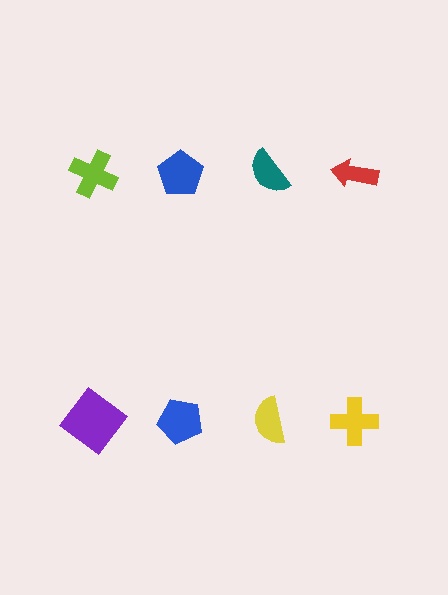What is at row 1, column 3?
A teal semicircle.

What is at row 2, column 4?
A yellow cross.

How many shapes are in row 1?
4 shapes.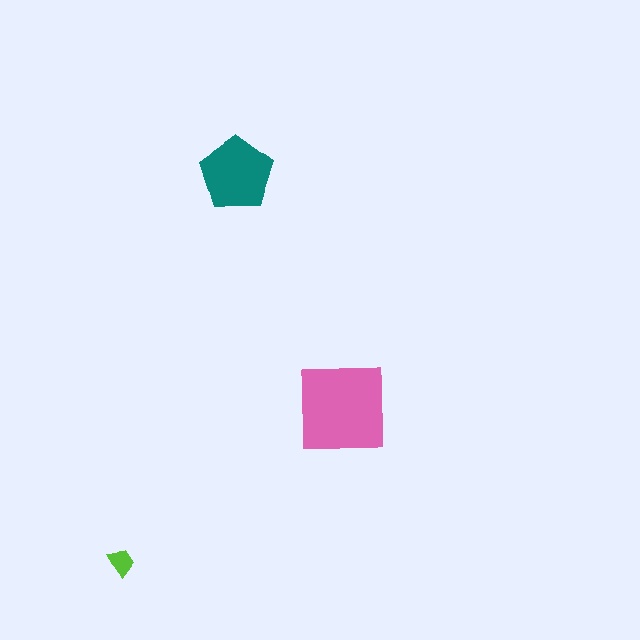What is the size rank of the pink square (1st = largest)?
1st.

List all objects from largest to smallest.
The pink square, the teal pentagon, the lime trapezoid.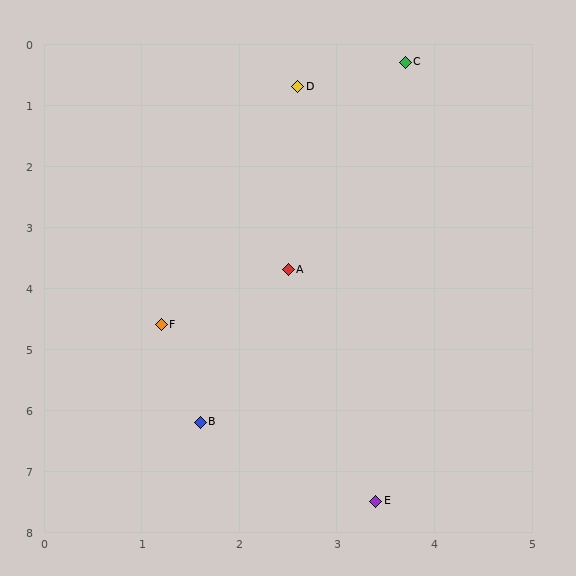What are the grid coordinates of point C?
Point C is at approximately (3.7, 0.3).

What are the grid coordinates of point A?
Point A is at approximately (2.5, 3.7).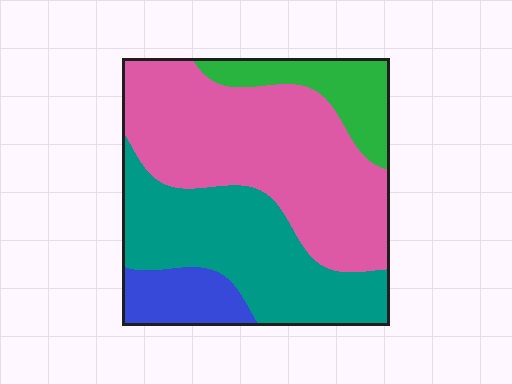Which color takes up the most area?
Pink, at roughly 45%.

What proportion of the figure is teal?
Teal takes up about one third (1/3) of the figure.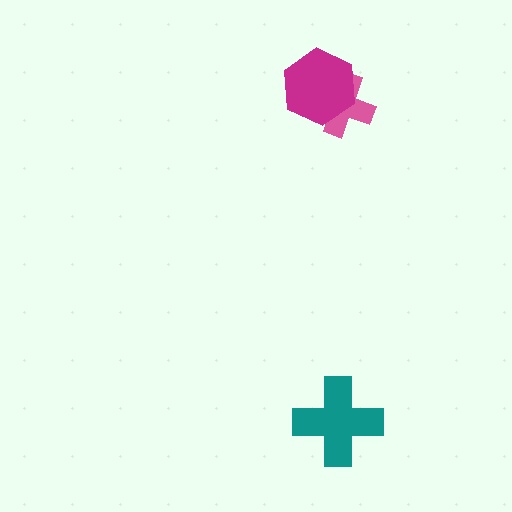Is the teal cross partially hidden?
No, no other shape covers it.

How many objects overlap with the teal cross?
0 objects overlap with the teal cross.